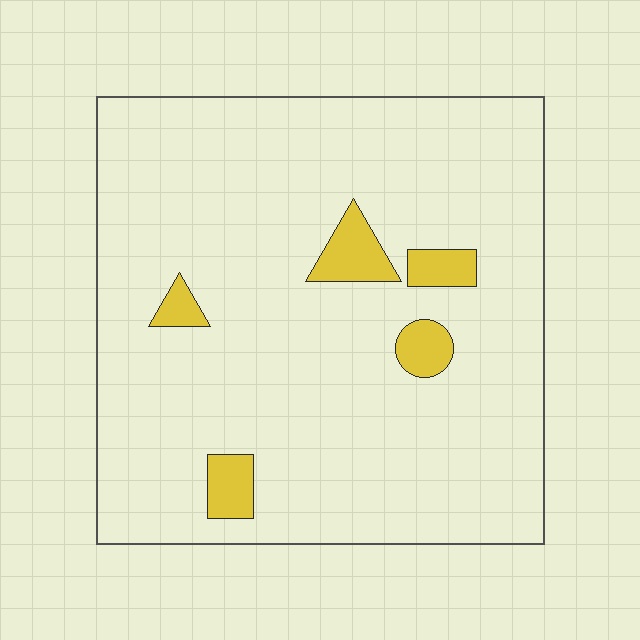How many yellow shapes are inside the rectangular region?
5.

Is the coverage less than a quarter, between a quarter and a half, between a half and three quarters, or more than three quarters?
Less than a quarter.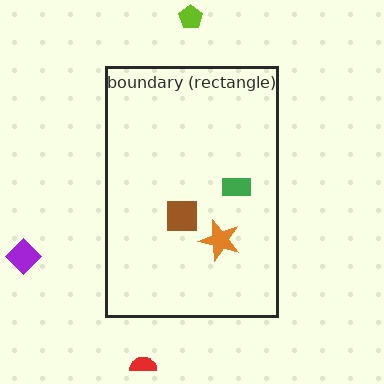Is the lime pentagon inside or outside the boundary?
Outside.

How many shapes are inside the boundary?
3 inside, 3 outside.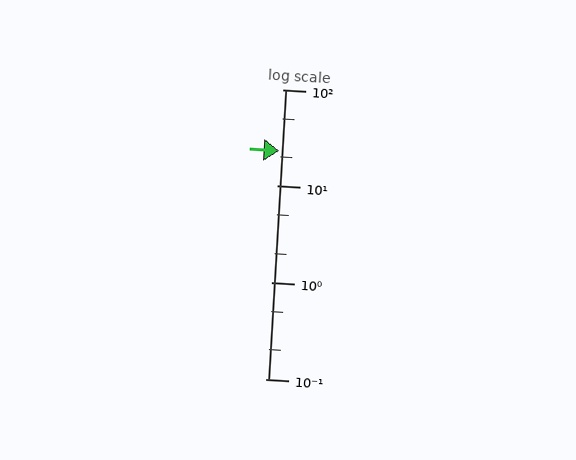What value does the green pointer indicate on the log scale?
The pointer indicates approximately 23.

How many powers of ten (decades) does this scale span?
The scale spans 3 decades, from 0.1 to 100.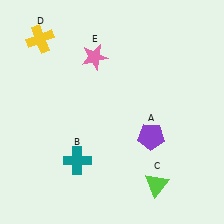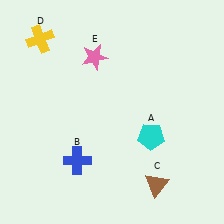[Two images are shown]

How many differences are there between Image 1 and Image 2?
There are 3 differences between the two images.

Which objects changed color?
A changed from purple to cyan. B changed from teal to blue. C changed from lime to brown.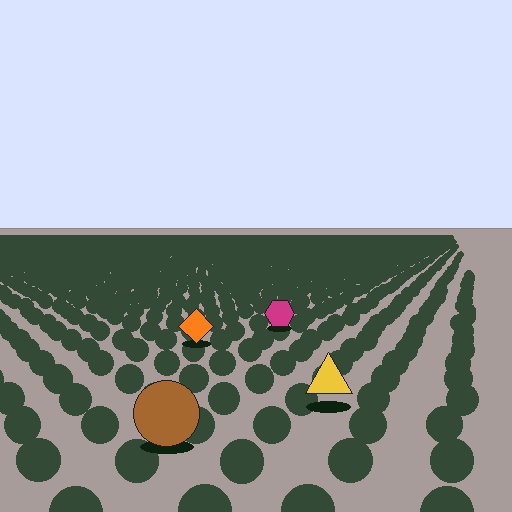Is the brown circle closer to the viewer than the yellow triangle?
Yes. The brown circle is closer — you can tell from the texture gradient: the ground texture is coarser near it.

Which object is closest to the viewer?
The brown circle is closest. The texture marks near it are larger and more spread out.